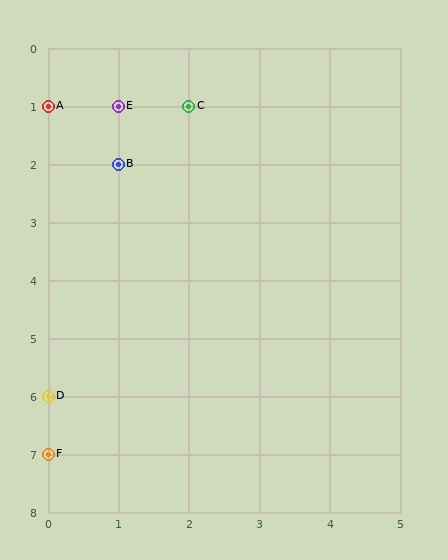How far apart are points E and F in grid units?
Points E and F are 1 column and 6 rows apart (about 6.1 grid units diagonally).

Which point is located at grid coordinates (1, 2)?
Point B is at (1, 2).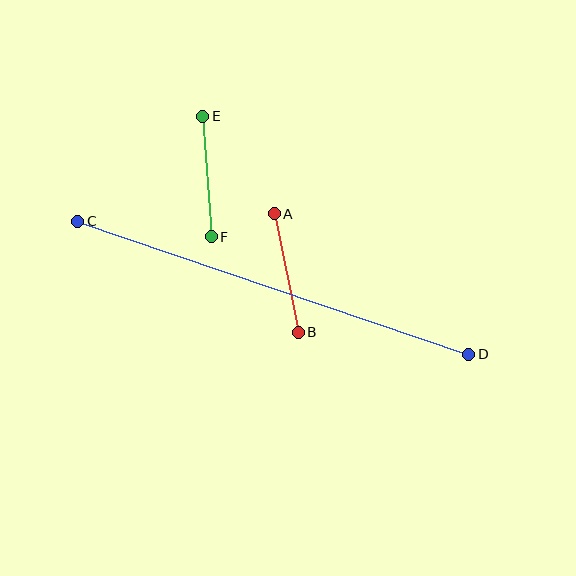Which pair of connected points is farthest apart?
Points C and D are farthest apart.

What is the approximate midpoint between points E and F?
The midpoint is at approximately (207, 177) pixels.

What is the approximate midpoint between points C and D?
The midpoint is at approximately (273, 288) pixels.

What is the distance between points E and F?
The distance is approximately 121 pixels.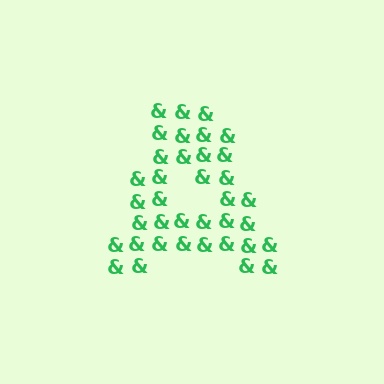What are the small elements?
The small elements are ampersands.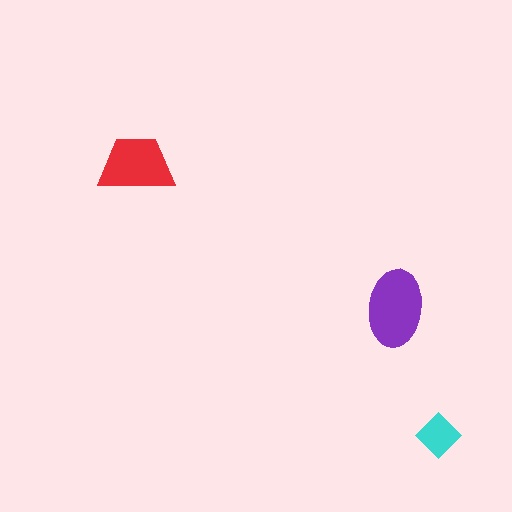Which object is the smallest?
The cyan diamond.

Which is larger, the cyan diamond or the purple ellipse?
The purple ellipse.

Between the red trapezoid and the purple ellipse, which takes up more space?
The purple ellipse.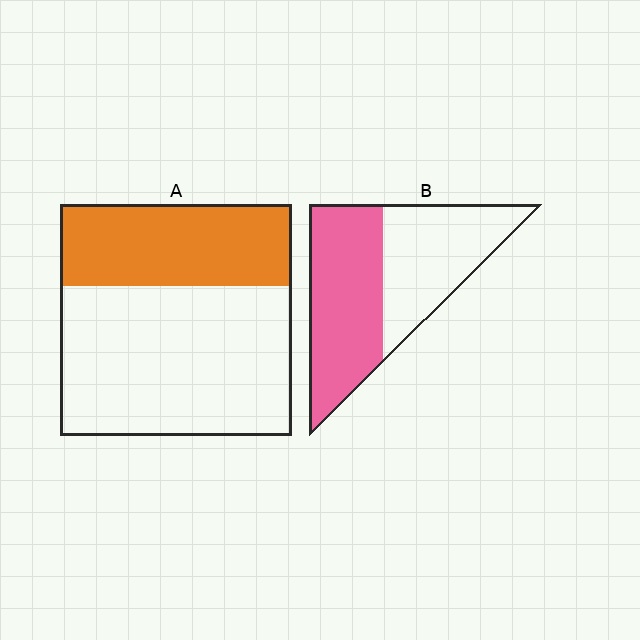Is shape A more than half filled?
No.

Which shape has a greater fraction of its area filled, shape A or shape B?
Shape B.